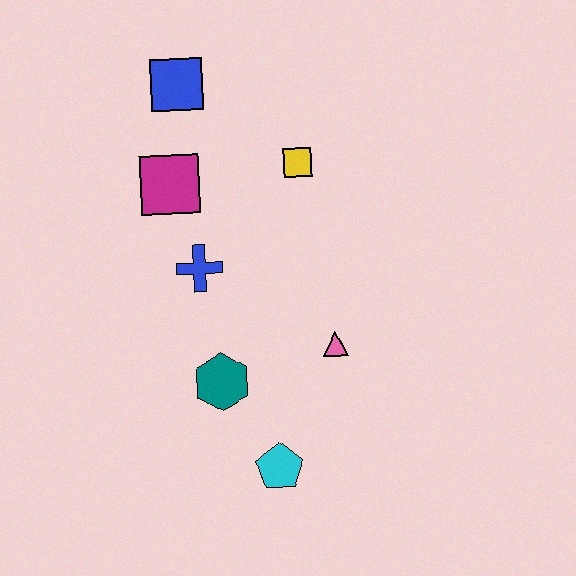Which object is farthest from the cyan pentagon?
The blue square is farthest from the cyan pentagon.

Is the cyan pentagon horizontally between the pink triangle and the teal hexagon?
Yes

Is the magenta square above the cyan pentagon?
Yes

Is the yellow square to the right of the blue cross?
Yes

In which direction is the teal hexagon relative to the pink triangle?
The teal hexagon is to the left of the pink triangle.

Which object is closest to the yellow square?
The magenta square is closest to the yellow square.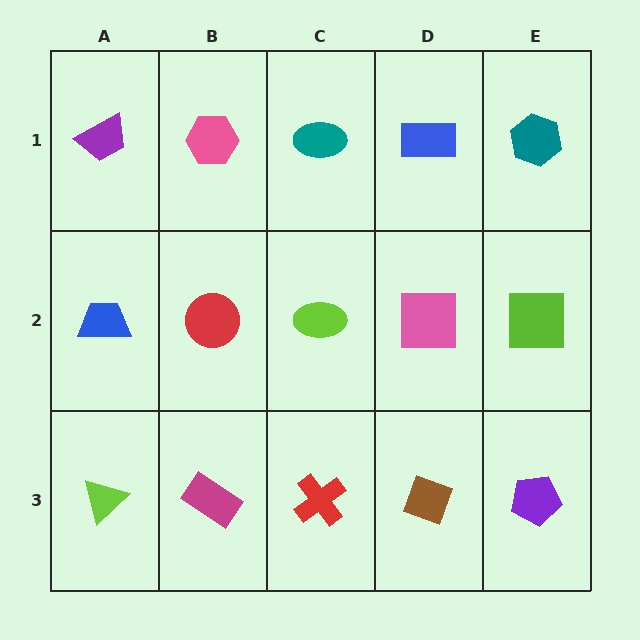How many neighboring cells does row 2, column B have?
4.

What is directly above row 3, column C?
A lime ellipse.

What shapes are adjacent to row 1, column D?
A pink square (row 2, column D), a teal ellipse (row 1, column C), a teal hexagon (row 1, column E).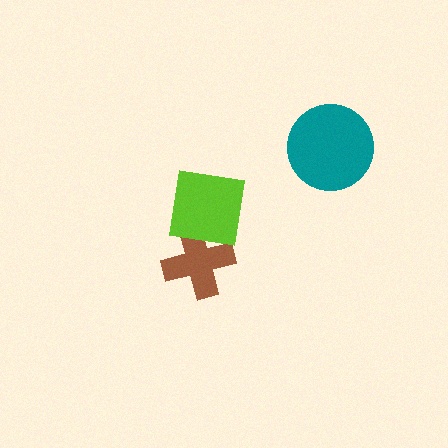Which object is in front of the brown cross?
The lime square is in front of the brown cross.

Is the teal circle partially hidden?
No, no other shape covers it.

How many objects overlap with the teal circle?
0 objects overlap with the teal circle.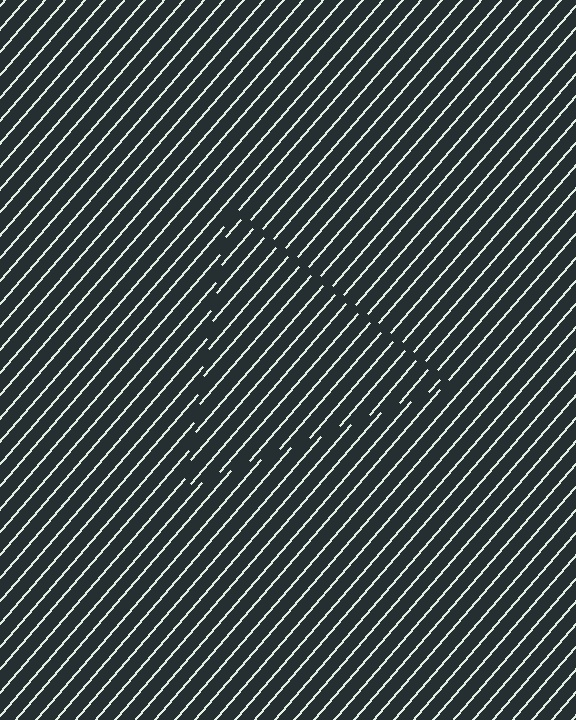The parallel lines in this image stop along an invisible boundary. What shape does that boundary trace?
An illusory triangle. The interior of the shape contains the same grating, shifted by half a period — the contour is defined by the phase discontinuity where line-ends from the inner and outer gratings abut.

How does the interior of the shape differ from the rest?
The interior of the shape contains the same grating, shifted by half a period — the contour is defined by the phase discontinuity where line-ends from the inner and outer gratings abut.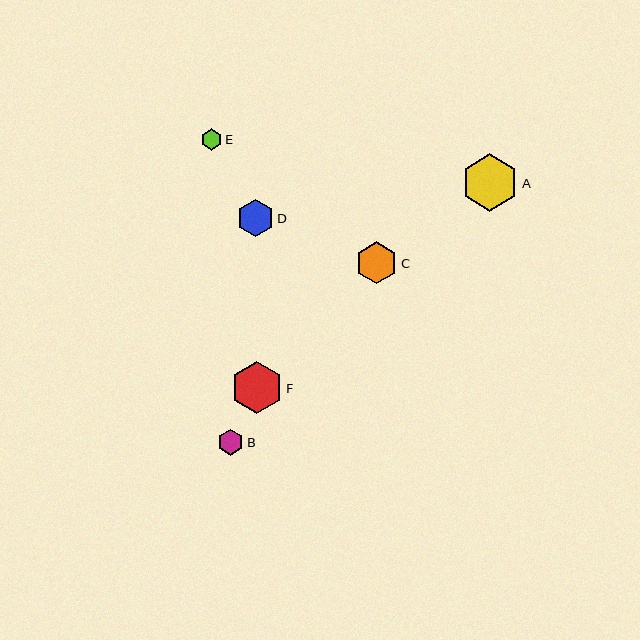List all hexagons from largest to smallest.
From largest to smallest: A, F, C, D, B, E.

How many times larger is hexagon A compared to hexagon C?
Hexagon A is approximately 1.4 times the size of hexagon C.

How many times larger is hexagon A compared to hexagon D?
Hexagon A is approximately 1.5 times the size of hexagon D.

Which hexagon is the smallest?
Hexagon E is the smallest with a size of approximately 21 pixels.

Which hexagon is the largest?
Hexagon A is the largest with a size of approximately 57 pixels.